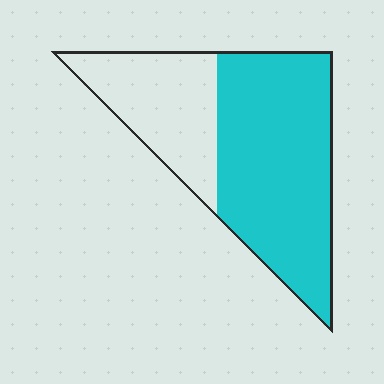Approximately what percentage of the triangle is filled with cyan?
Approximately 65%.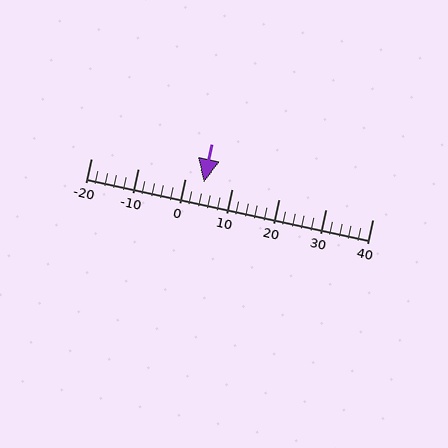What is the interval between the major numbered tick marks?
The major tick marks are spaced 10 units apart.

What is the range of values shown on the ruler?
The ruler shows values from -20 to 40.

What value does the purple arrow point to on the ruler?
The purple arrow points to approximately 4.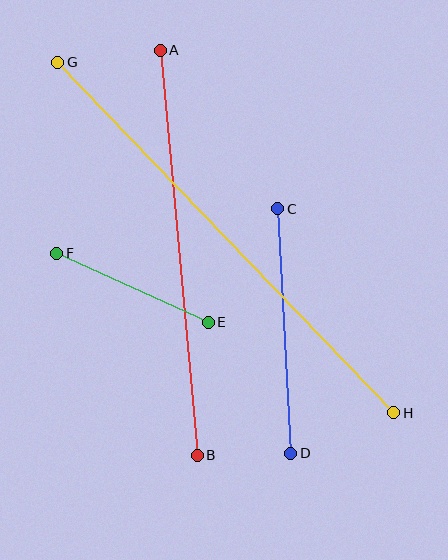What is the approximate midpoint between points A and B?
The midpoint is at approximately (179, 253) pixels.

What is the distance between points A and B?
The distance is approximately 407 pixels.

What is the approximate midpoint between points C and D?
The midpoint is at approximately (284, 331) pixels.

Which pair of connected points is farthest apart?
Points G and H are farthest apart.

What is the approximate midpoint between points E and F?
The midpoint is at approximately (133, 288) pixels.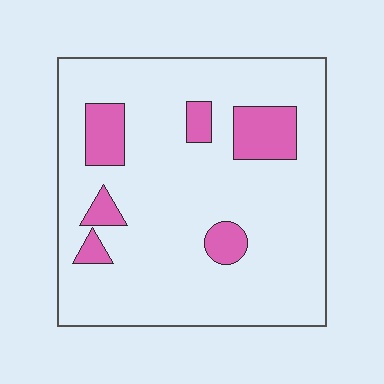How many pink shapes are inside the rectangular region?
6.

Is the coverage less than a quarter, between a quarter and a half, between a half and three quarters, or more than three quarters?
Less than a quarter.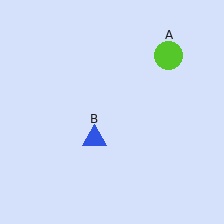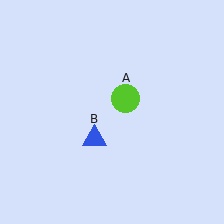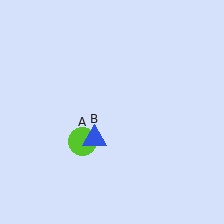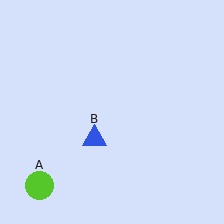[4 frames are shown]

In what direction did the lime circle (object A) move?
The lime circle (object A) moved down and to the left.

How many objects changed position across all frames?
1 object changed position: lime circle (object A).